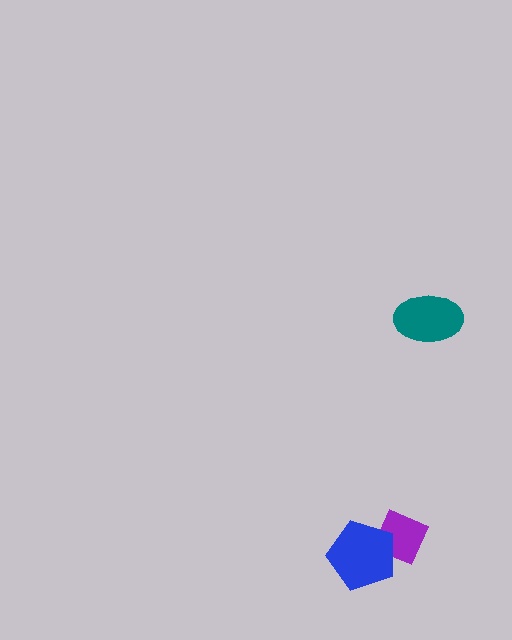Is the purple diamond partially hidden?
Yes, it is partially covered by another shape.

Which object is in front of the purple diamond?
The blue pentagon is in front of the purple diamond.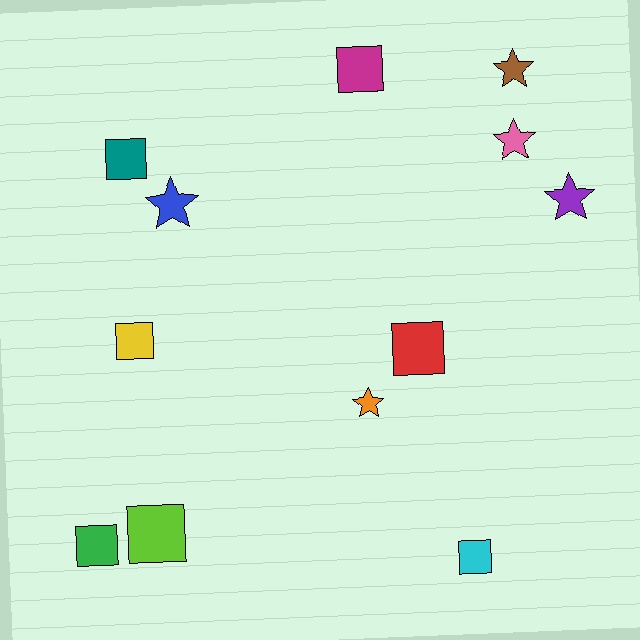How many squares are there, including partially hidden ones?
There are 7 squares.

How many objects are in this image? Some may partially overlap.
There are 12 objects.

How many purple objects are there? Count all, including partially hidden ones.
There is 1 purple object.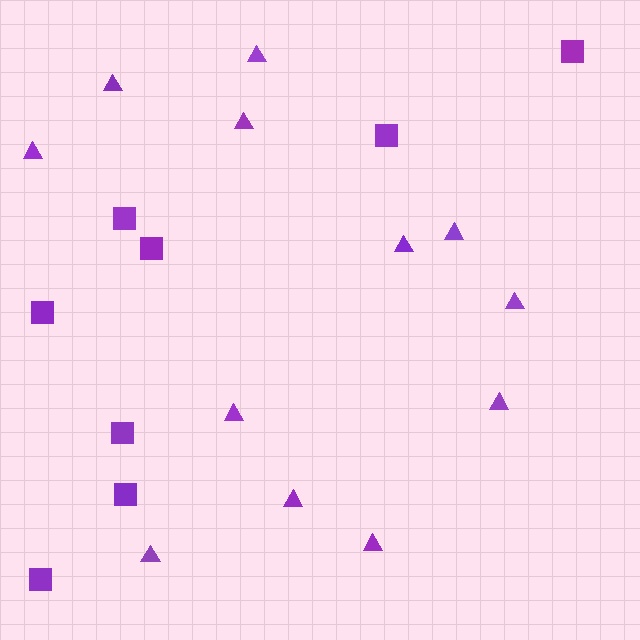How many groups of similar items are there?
There are 2 groups: one group of triangles (12) and one group of squares (8).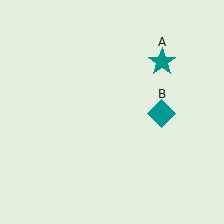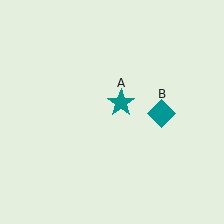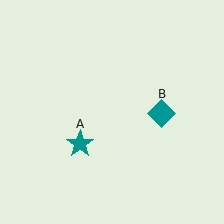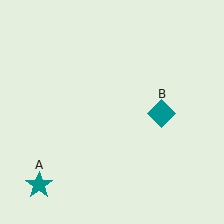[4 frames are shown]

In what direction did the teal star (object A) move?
The teal star (object A) moved down and to the left.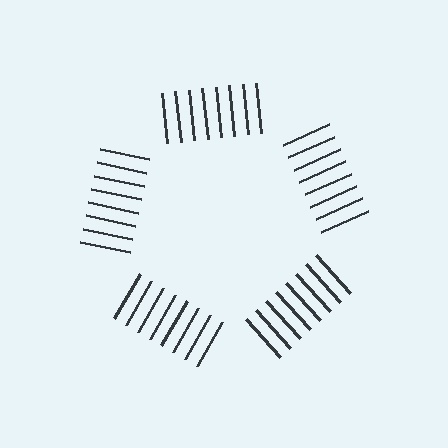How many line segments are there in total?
40 — 8 along each of the 5 edges.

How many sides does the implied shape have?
5 sides — the line-ends trace a pentagon.